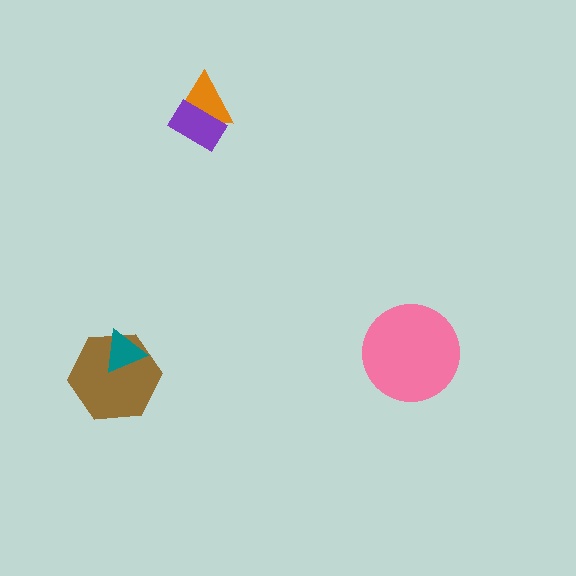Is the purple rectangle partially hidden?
No, no other shape covers it.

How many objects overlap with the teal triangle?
1 object overlaps with the teal triangle.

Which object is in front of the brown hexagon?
The teal triangle is in front of the brown hexagon.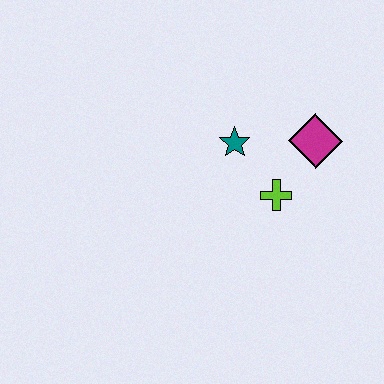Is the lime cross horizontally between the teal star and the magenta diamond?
Yes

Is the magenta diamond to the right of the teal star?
Yes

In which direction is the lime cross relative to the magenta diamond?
The lime cross is below the magenta diamond.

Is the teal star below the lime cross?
No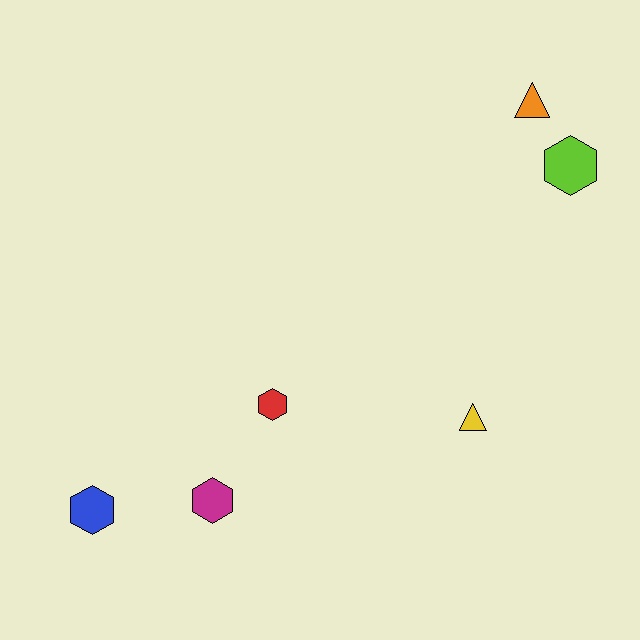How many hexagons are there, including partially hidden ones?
There are 4 hexagons.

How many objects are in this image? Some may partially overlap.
There are 6 objects.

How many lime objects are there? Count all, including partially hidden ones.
There is 1 lime object.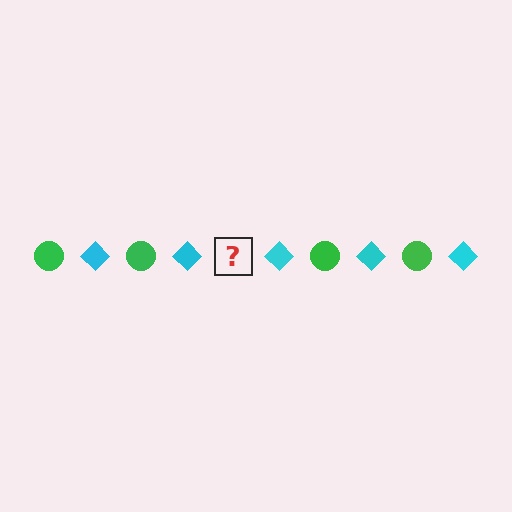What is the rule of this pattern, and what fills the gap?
The rule is that the pattern alternates between green circle and cyan diamond. The gap should be filled with a green circle.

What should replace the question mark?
The question mark should be replaced with a green circle.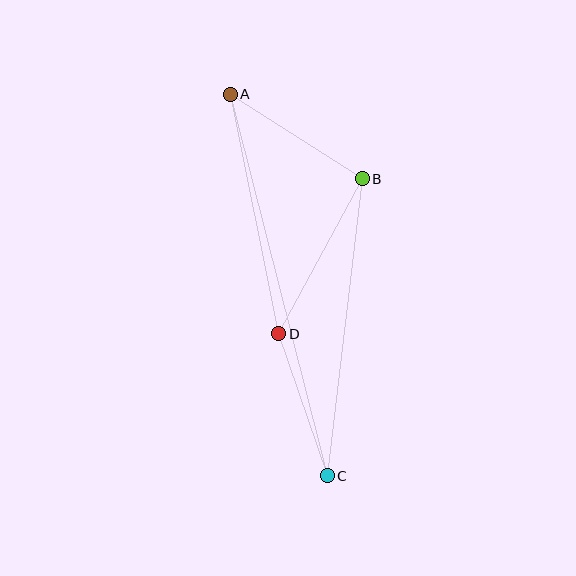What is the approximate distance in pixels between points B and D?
The distance between B and D is approximately 176 pixels.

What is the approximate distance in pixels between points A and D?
The distance between A and D is approximately 244 pixels.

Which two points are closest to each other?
Points C and D are closest to each other.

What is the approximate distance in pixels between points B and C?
The distance between B and C is approximately 299 pixels.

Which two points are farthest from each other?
Points A and C are farthest from each other.